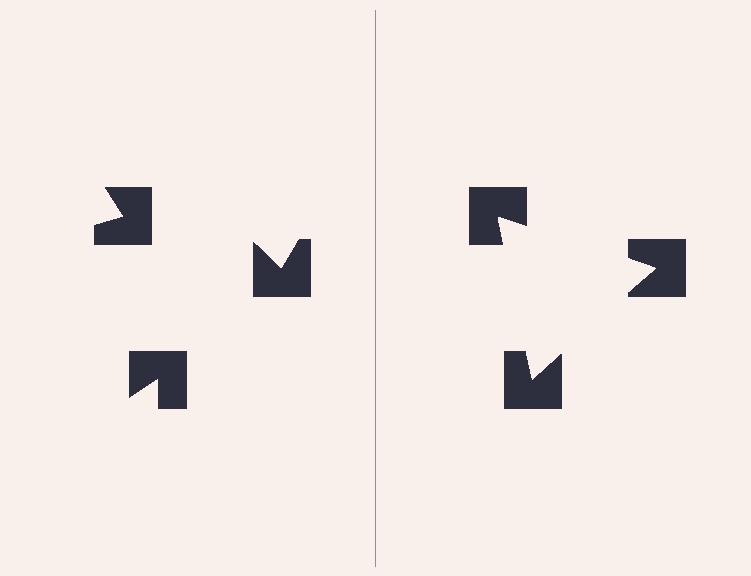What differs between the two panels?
The notched squares are positioned identically on both sides; only the wedge orientations differ. On the right they align to a triangle; on the left they are misaligned.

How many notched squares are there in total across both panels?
6 — 3 on each side.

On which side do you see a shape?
An illusory triangle appears on the right side. On the left side the wedge cuts are rotated, so no coherent shape forms.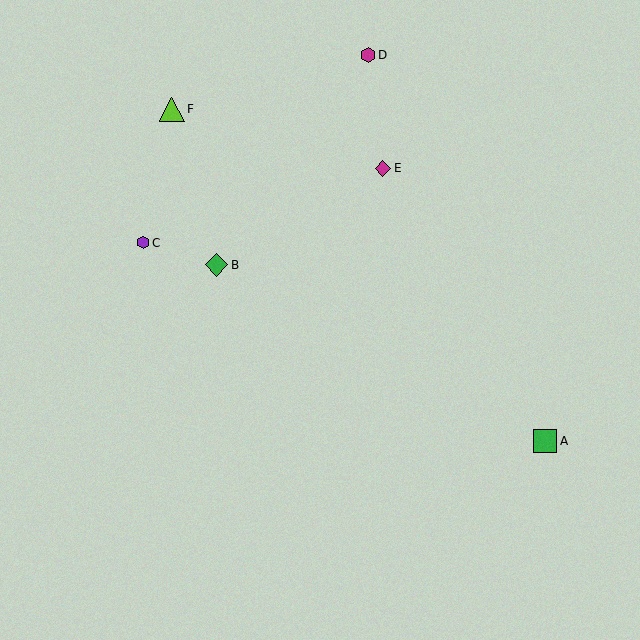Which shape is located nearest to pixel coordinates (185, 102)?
The lime triangle (labeled F) at (172, 109) is nearest to that location.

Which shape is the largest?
The lime triangle (labeled F) is the largest.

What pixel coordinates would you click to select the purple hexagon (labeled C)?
Click at (143, 243) to select the purple hexagon C.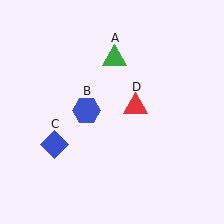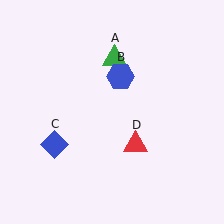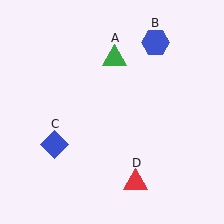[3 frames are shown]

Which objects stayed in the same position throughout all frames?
Green triangle (object A) and blue diamond (object C) remained stationary.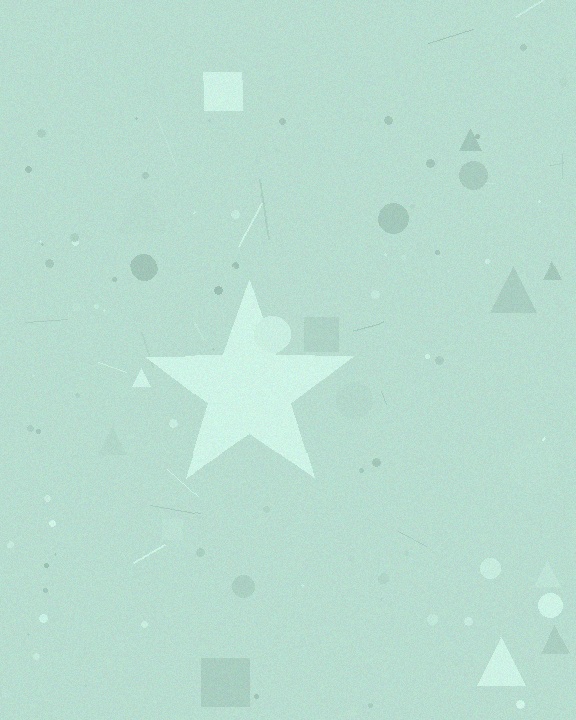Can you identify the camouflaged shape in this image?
The camouflaged shape is a star.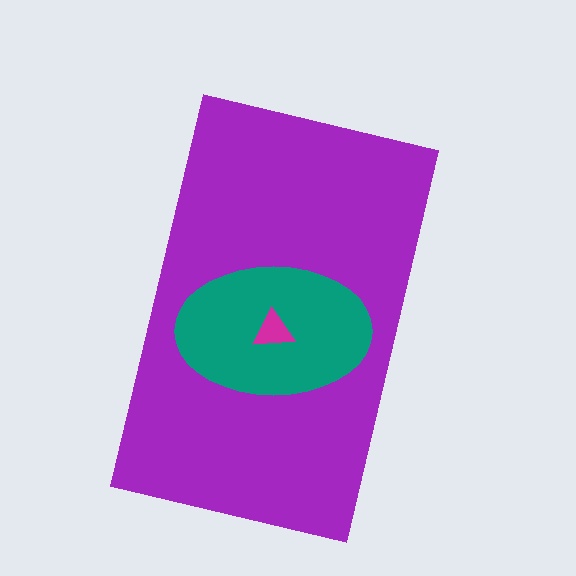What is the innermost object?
The magenta triangle.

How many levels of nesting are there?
3.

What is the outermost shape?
The purple rectangle.